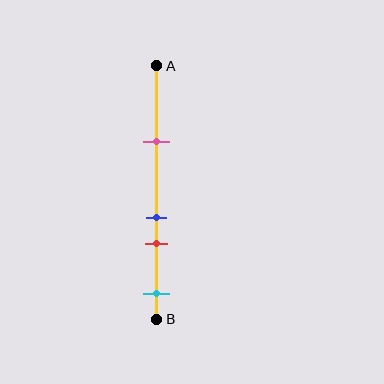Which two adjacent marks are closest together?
The blue and red marks are the closest adjacent pair.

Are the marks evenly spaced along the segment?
No, the marks are not evenly spaced.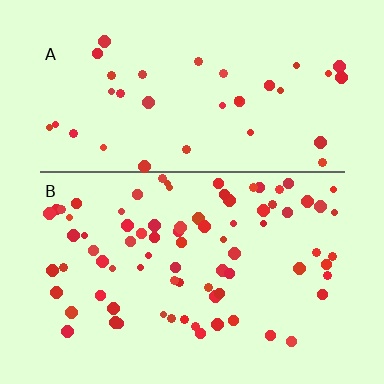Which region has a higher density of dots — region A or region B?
B (the bottom).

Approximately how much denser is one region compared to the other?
Approximately 2.2× — region B over region A.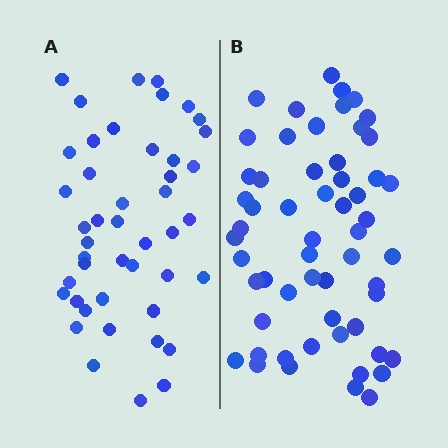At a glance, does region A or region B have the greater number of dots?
Region B (the right region) has more dots.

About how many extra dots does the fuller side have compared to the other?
Region B has roughly 12 or so more dots than region A.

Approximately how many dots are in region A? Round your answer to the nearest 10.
About 40 dots. (The exact count is 45, which rounds to 40.)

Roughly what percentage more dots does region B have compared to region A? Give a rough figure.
About 25% more.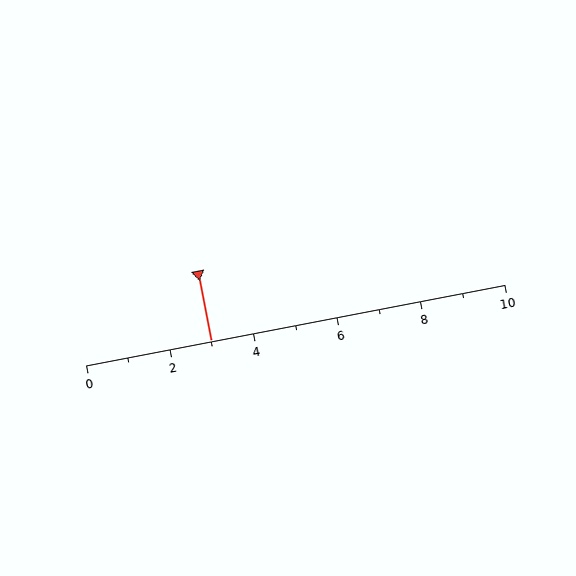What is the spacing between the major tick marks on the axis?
The major ticks are spaced 2 apart.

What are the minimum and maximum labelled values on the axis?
The axis runs from 0 to 10.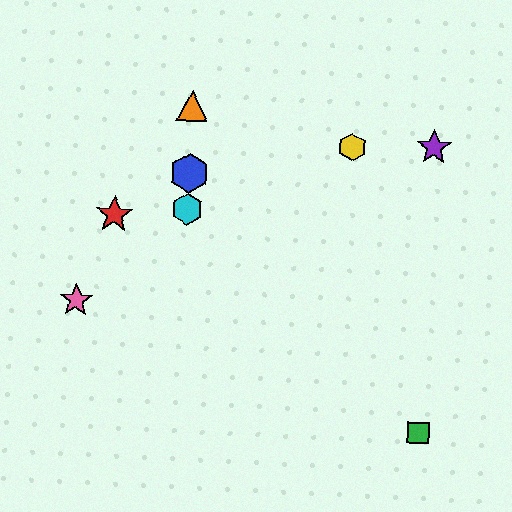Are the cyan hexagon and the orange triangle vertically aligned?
Yes, both are at x≈187.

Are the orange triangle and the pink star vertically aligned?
No, the orange triangle is at x≈192 and the pink star is at x≈76.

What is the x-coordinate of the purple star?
The purple star is at x≈434.